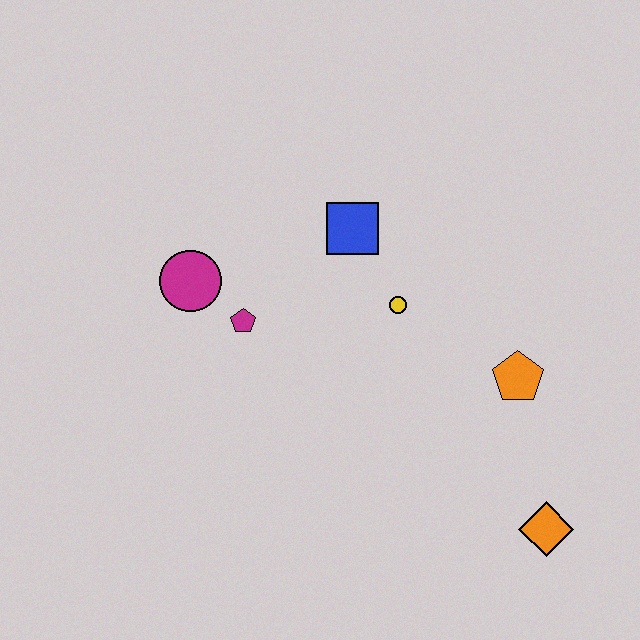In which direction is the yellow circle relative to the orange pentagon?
The yellow circle is to the left of the orange pentagon.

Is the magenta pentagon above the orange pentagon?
Yes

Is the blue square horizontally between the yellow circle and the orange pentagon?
No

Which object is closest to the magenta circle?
The magenta pentagon is closest to the magenta circle.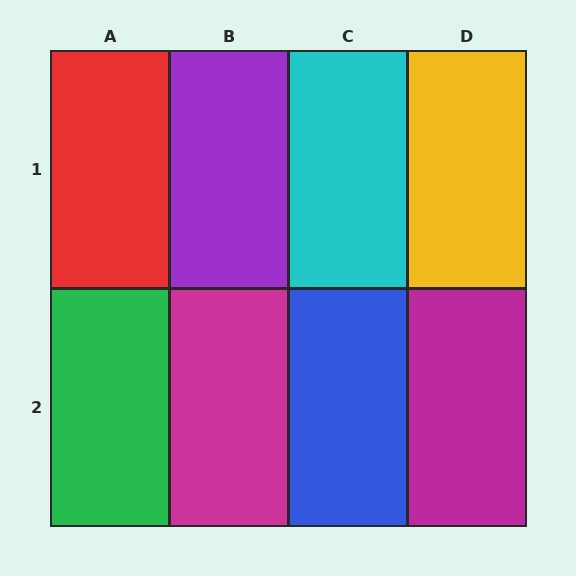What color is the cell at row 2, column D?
Magenta.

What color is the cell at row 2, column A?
Green.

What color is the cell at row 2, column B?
Magenta.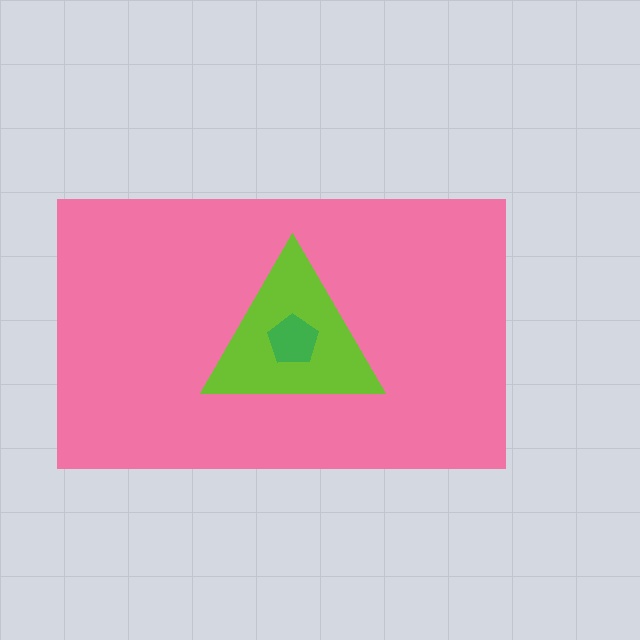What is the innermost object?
The green pentagon.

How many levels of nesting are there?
3.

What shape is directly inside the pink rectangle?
The lime triangle.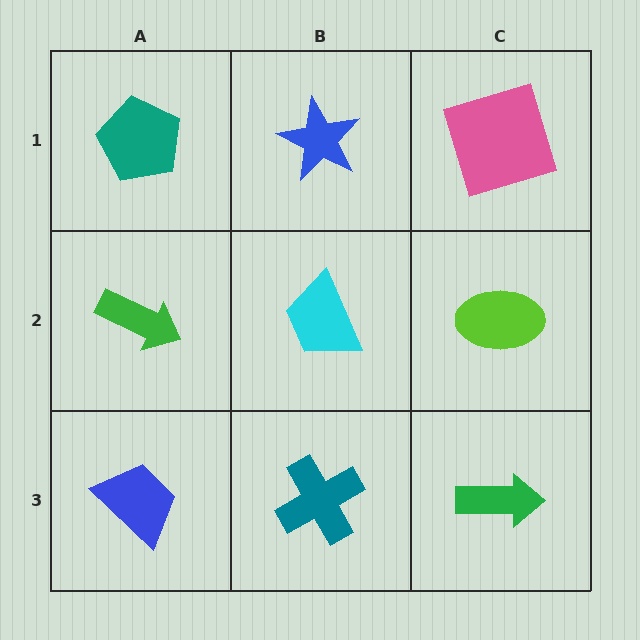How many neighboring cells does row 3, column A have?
2.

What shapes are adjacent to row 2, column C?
A pink square (row 1, column C), a green arrow (row 3, column C), a cyan trapezoid (row 2, column B).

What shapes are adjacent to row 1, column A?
A green arrow (row 2, column A), a blue star (row 1, column B).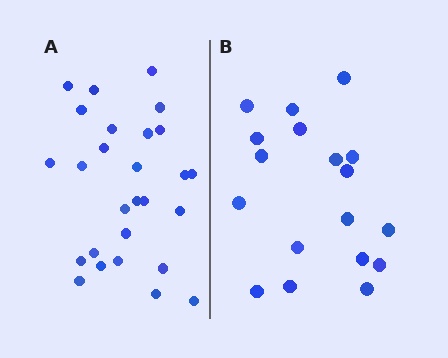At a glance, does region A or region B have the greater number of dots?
Region A (the left region) has more dots.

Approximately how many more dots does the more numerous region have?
Region A has roughly 8 or so more dots than region B.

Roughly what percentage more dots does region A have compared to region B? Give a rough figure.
About 50% more.